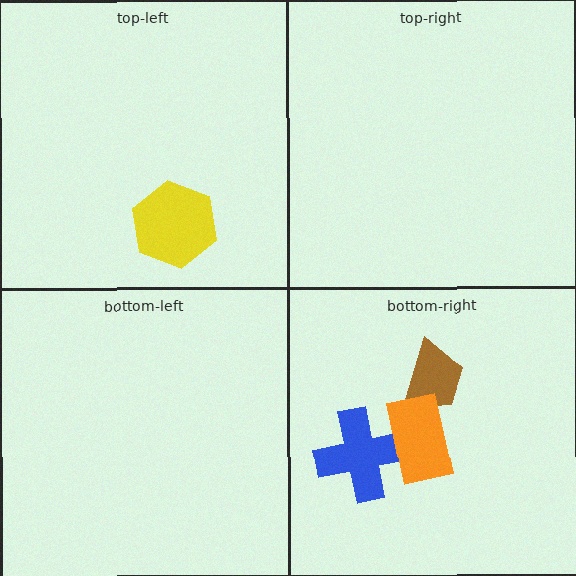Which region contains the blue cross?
The bottom-right region.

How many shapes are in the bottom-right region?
3.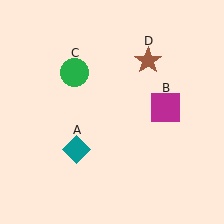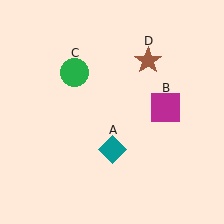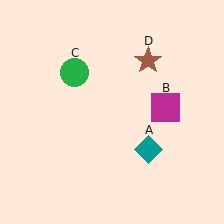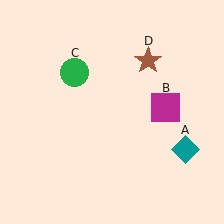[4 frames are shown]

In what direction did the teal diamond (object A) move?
The teal diamond (object A) moved right.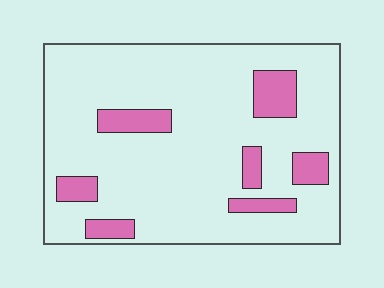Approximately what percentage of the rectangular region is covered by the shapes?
Approximately 15%.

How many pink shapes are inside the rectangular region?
7.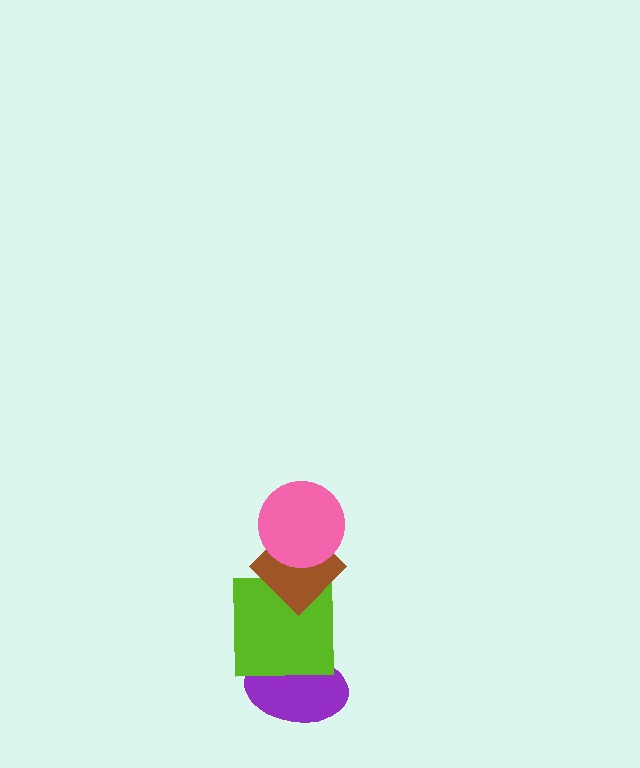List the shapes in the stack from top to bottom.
From top to bottom: the pink circle, the brown diamond, the lime square, the purple ellipse.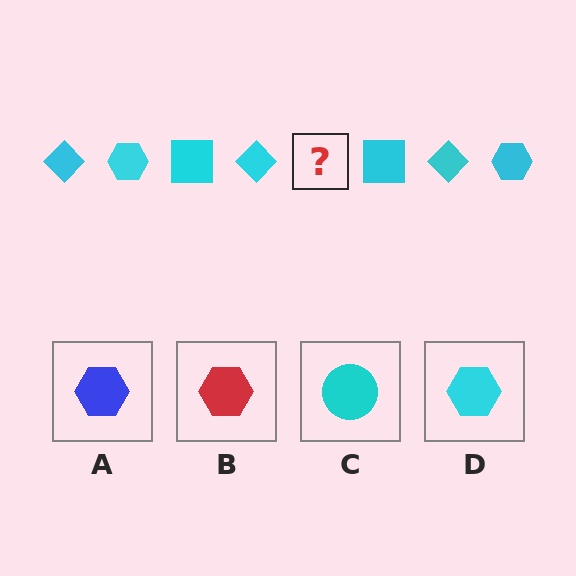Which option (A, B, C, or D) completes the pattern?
D.